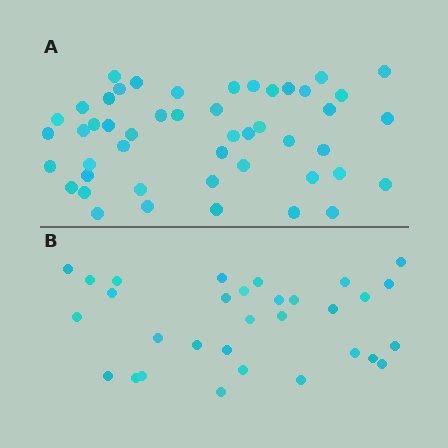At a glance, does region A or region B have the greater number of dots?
Region A (the top region) has more dots.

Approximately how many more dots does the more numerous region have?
Region A has approximately 15 more dots than region B.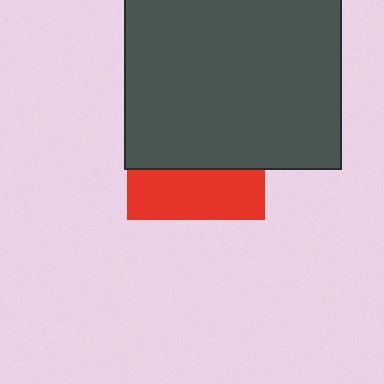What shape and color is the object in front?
The object in front is a dark gray square.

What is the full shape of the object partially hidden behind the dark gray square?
The partially hidden object is a red square.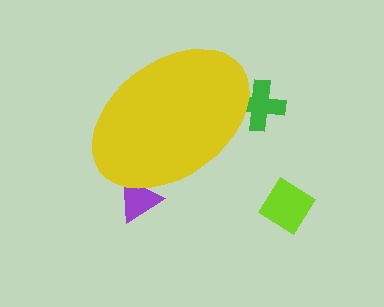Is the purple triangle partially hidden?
Yes, the purple triangle is partially hidden behind the yellow ellipse.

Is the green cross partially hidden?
Yes, the green cross is partially hidden behind the yellow ellipse.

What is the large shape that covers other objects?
A yellow ellipse.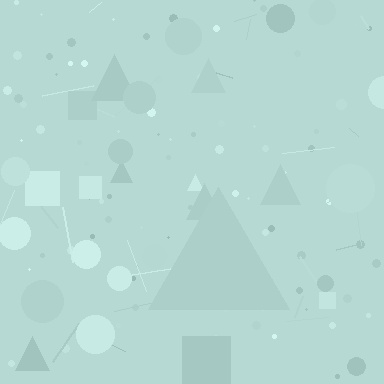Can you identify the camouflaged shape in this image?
The camouflaged shape is a triangle.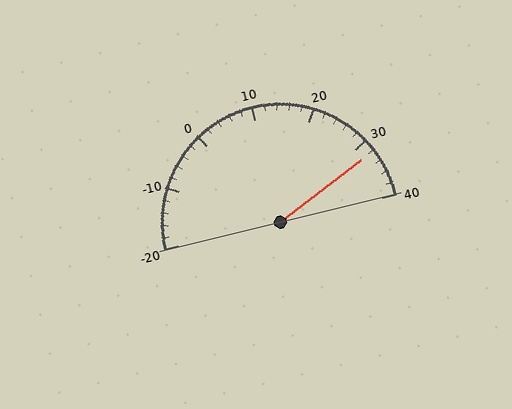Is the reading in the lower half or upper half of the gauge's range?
The reading is in the upper half of the range (-20 to 40).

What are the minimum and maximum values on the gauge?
The gauge ranges from -20 to 40.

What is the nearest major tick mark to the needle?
The nearest major tick mark is 30.